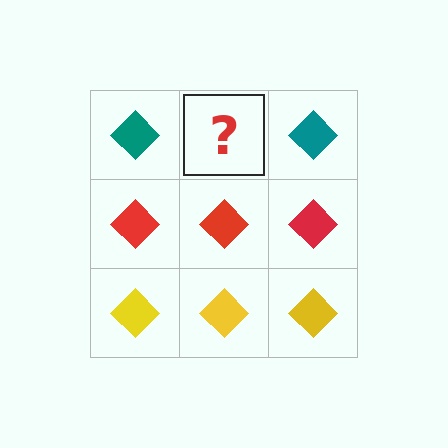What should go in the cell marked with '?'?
The missing cell should contain a teal diamond.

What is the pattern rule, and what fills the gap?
The rule is that each row has a consistent color. The gap should be filled with a teal diamond.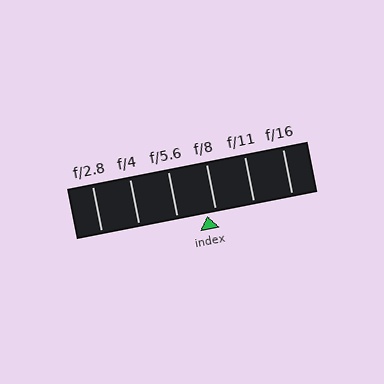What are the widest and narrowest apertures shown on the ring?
The widest aperture shown is f/2.8 and the narrowest is f/16.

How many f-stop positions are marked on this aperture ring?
There are 6 f-stop positions marked.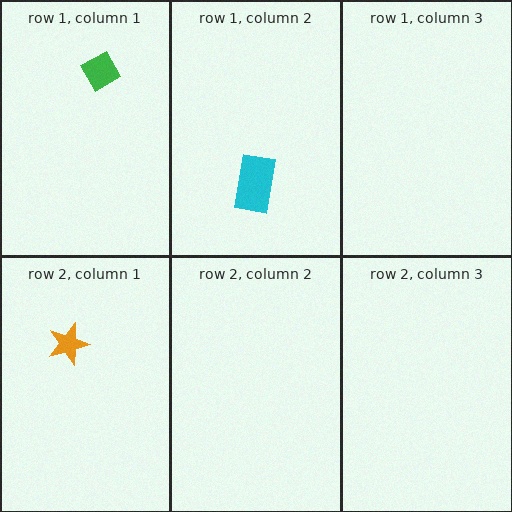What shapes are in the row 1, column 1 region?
The green diamond.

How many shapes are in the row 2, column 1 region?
1.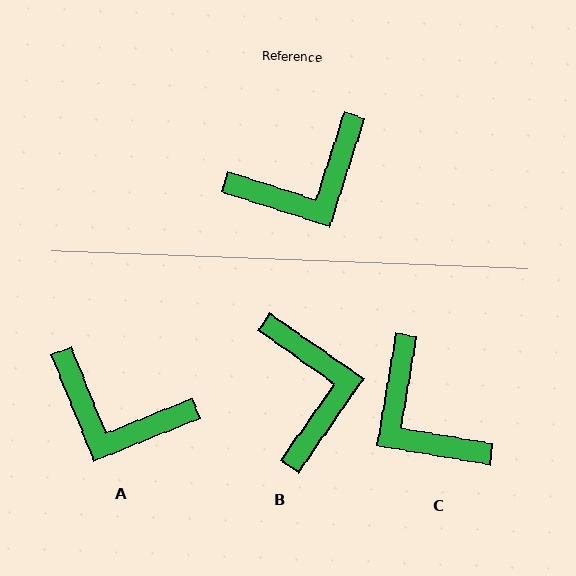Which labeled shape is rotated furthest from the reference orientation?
C, about 82 degrees away.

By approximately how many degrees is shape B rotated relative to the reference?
Approximately 73 degrees counter-clockwise.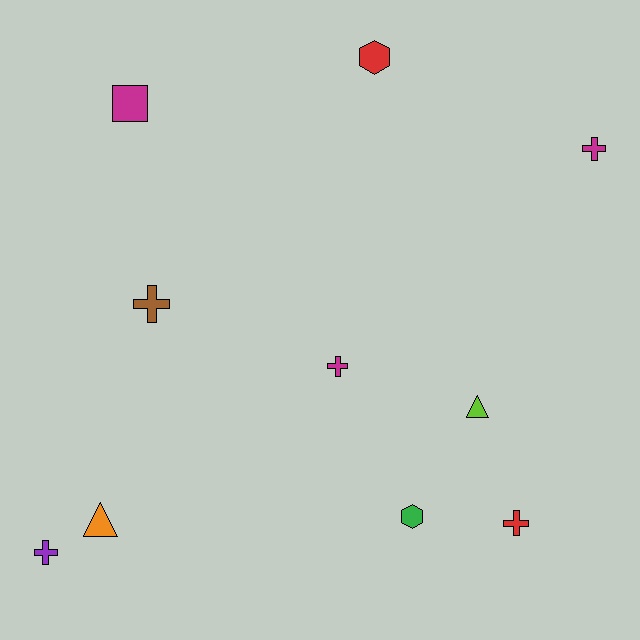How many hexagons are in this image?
There are 2 hexagons.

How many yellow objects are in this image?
There are no yellow objects.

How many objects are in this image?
There are 10 objects.